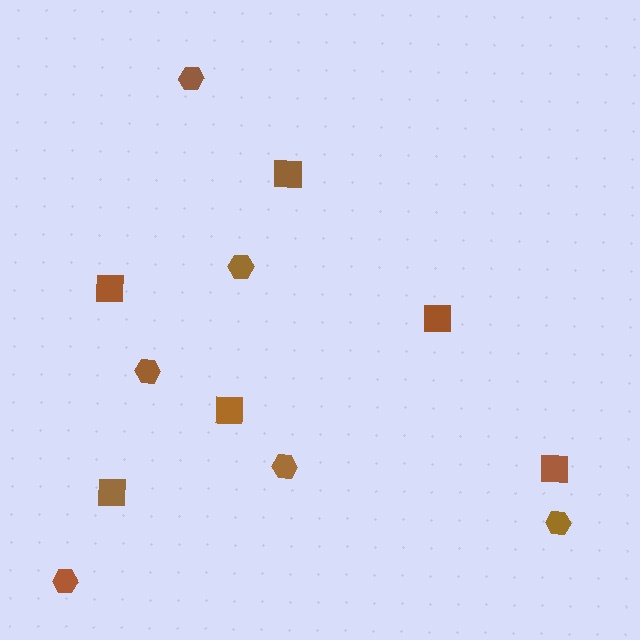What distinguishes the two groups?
There are 2 groups: one group of squares (6) and one group of hexagons (6).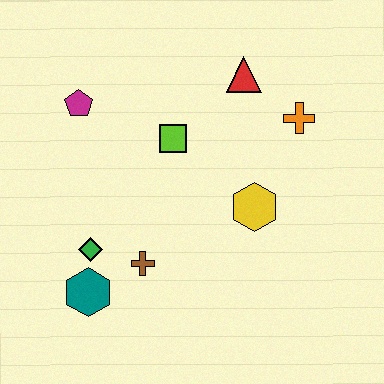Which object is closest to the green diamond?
The teal hexagon is closest to the green diamond.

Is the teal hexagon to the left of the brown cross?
Yes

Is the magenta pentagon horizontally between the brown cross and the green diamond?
No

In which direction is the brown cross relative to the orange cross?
The brown cross is to the left of the orange cross.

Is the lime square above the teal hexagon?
Yes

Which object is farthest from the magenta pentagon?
The orange cross is farthest from the magenta pentagon.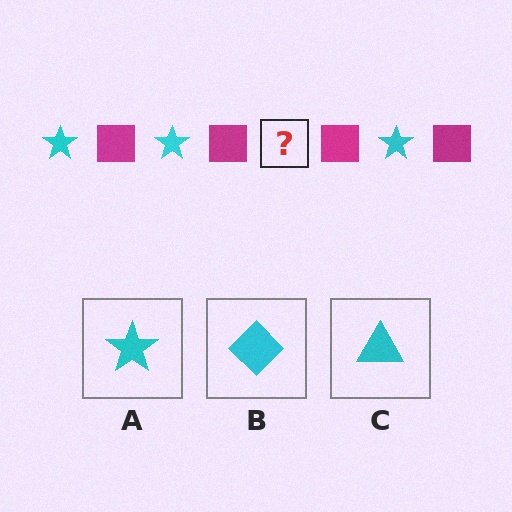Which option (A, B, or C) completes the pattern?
A.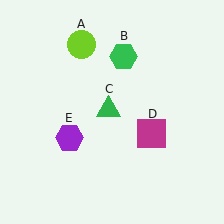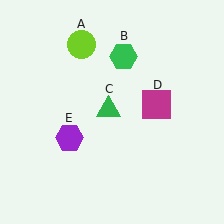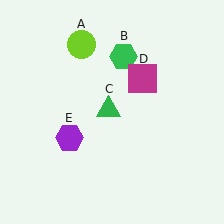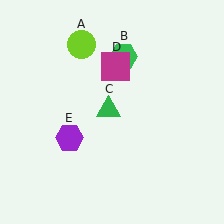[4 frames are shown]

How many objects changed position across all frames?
1 object changed position: magenta square (object D).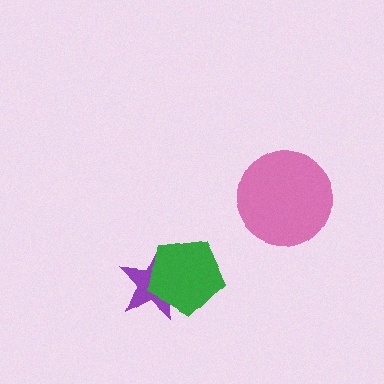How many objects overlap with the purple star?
1 object overlaps with the purple star.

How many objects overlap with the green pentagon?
1 object overlaps with the green pentagon.